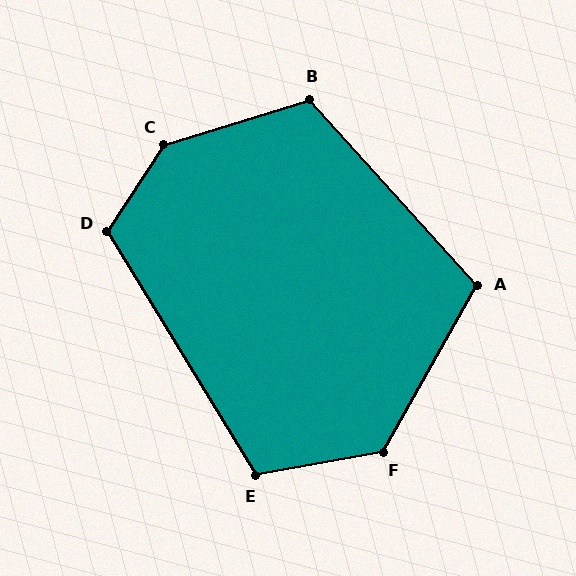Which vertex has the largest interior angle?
C, at approximately 141 degrees.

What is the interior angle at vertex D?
Approximately 115 degrees (obtuse).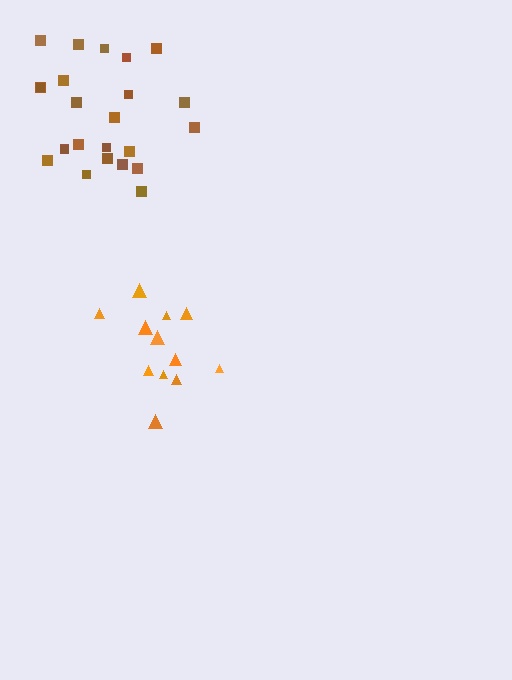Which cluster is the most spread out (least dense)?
Orange.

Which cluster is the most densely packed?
Brown.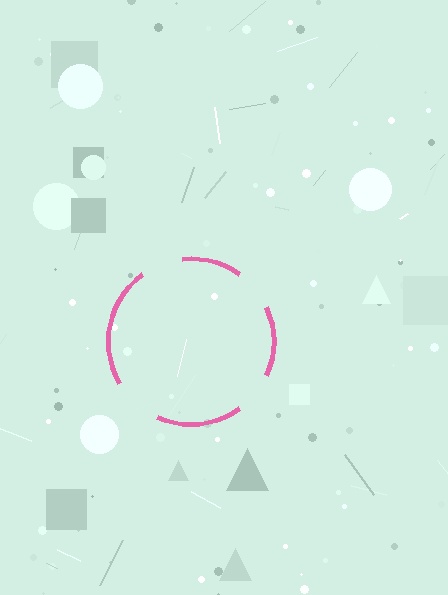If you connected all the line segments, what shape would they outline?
They would outline a circle.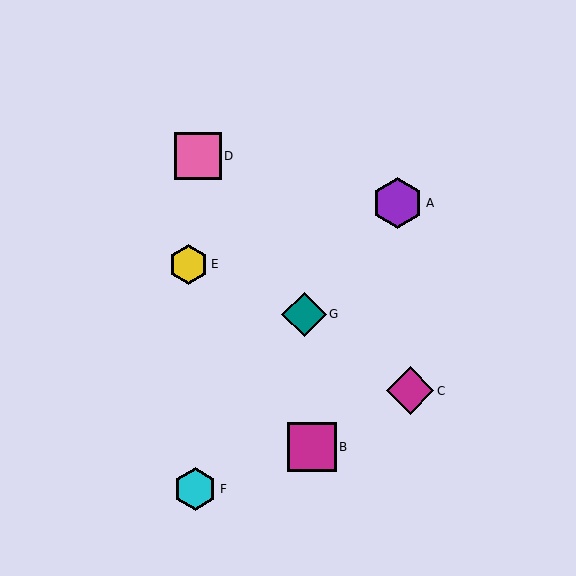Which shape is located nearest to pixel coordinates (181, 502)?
The cyan hexagon (labeled F) at (195, 489) is nearest to that location.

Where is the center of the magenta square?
The center of the magenta square is at (312, 447).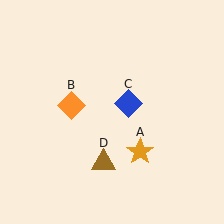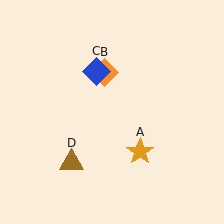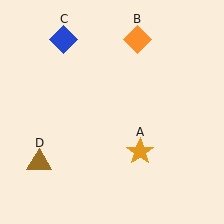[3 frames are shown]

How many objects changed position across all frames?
3 objects changed position: orange diamond (object B), blue diamond (object C), brown triangle (object D).